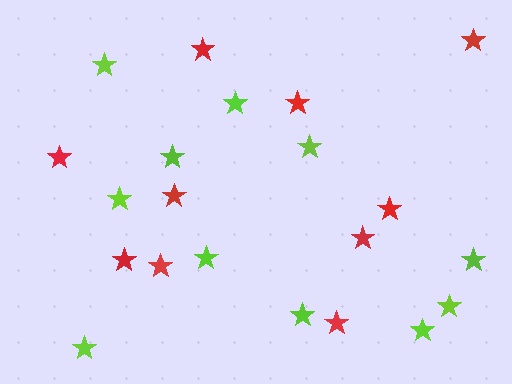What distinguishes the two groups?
There are 2 groups: one group of lime stars (11) and one group of red stars (10).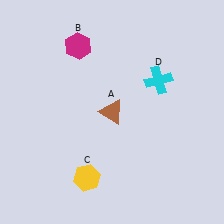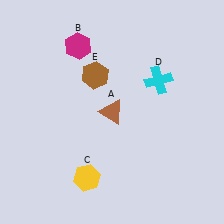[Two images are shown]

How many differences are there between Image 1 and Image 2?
There is 1 difference between the two images.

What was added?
A brown hexagon (E) was added in Image 2.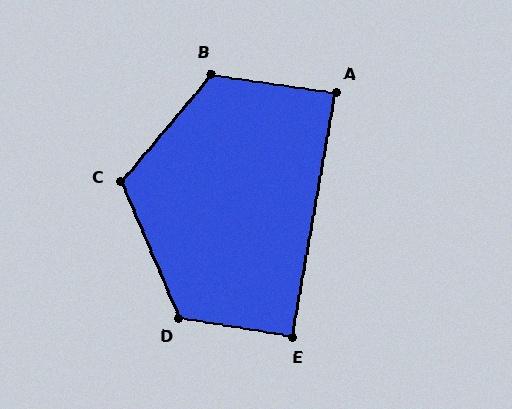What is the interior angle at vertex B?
Approximately 122 degrees (obtuse).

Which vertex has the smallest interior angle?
A, at approximately 88 degrees.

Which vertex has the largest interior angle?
D, at approximately 122 degrees.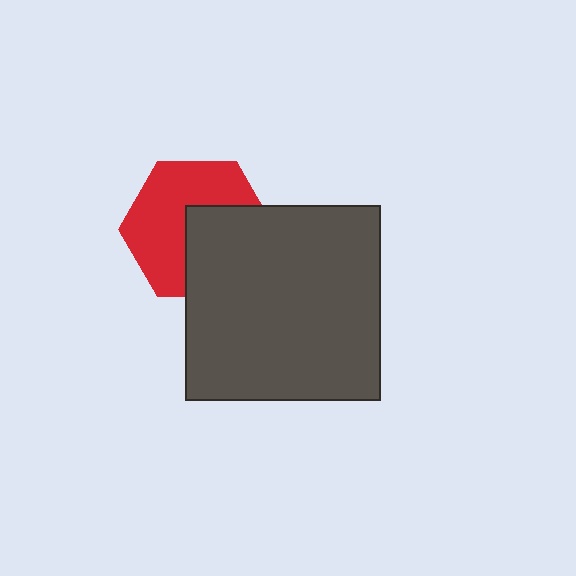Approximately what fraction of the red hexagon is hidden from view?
Roughly 42% of the red hexagon is hidden behind the dark gray square.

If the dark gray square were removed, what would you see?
You would see the complete red hexagon.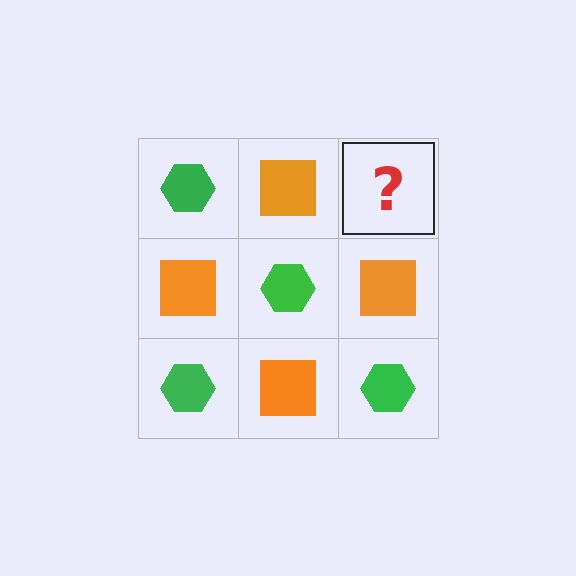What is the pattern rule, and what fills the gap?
The rule is that it alternates green hexagon and orange square in a checkerboard pattern. The gap should be filled with a green hexagon.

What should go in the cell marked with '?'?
The missing cell should contain a green hexagon.